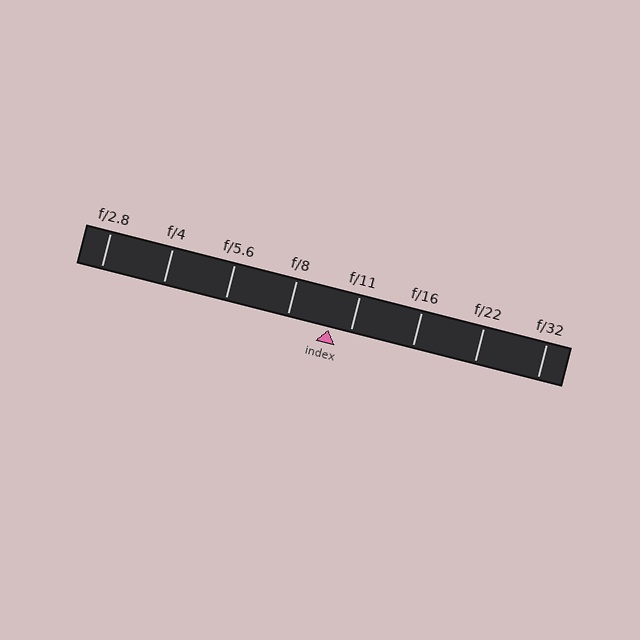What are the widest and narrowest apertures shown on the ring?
The widest aperture shown is f/2.8 and the narrowest is f/32.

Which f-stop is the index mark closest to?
The index mark is closest to f/11.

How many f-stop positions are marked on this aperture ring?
There are 8 f-stop positions marked.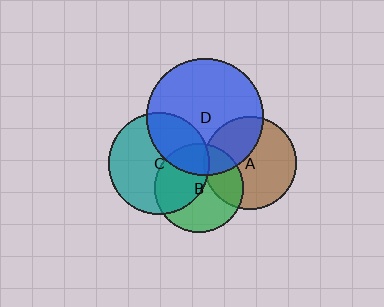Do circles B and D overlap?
Yes.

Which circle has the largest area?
Circle D (blue).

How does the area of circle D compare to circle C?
Approximately 1.3 times.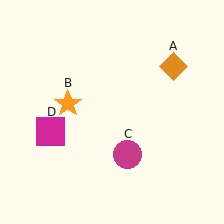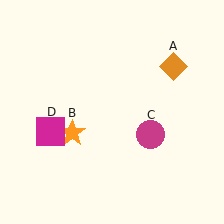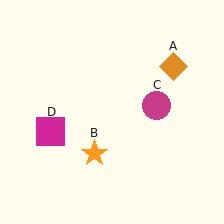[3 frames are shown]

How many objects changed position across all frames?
2 objects changed position: orange star (object B), magenta circle (object C).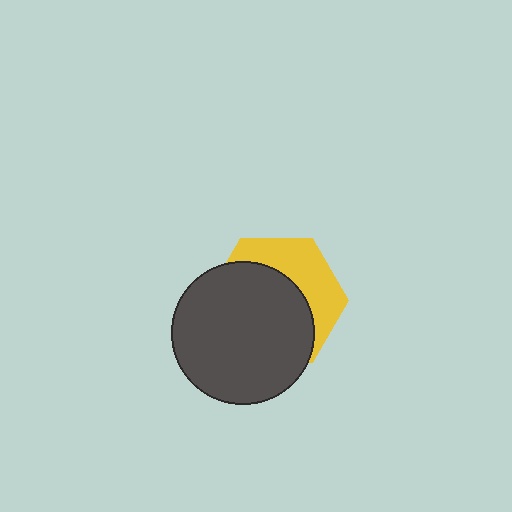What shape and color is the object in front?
The object in front is a dark gray circle.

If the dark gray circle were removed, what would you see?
You would see the complete yellow hexagon.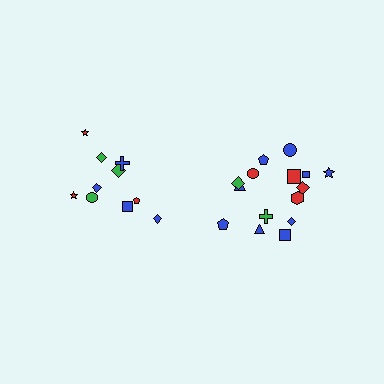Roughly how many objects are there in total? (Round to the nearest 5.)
Roughly 25 objects in total.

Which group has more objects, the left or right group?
The right group.